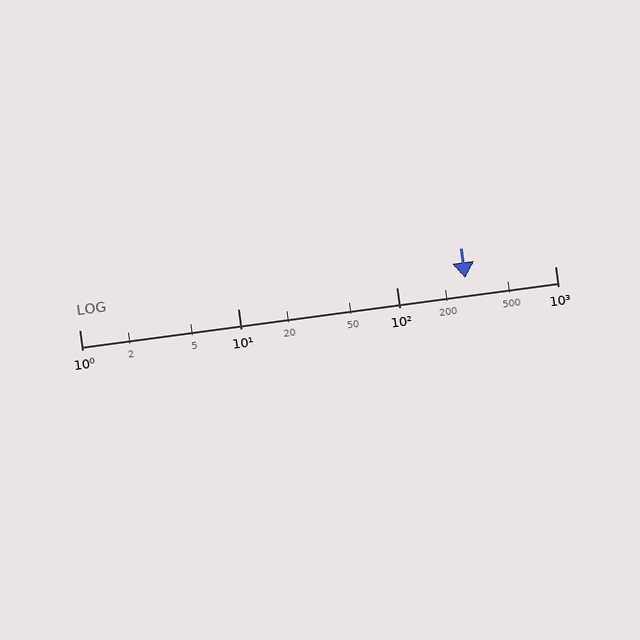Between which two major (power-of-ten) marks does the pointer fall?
The pointer is between 100 and 1000.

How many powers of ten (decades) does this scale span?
The scale spans 3 decades, from 1 to 1000.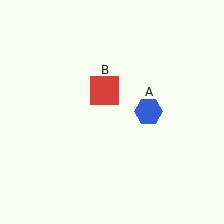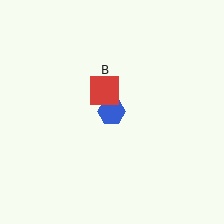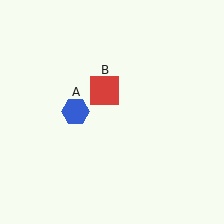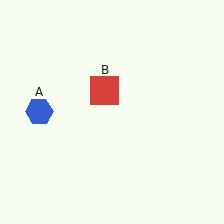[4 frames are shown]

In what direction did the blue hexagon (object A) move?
The blue hexagon (object A) moved left.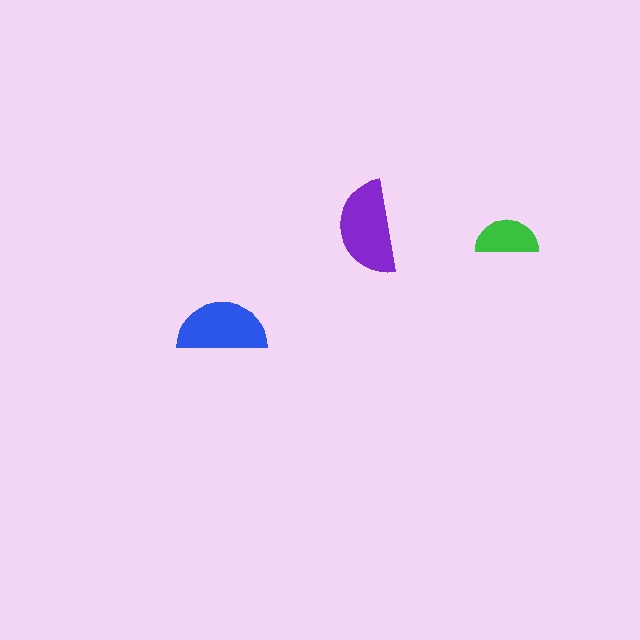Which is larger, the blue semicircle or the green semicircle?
The blue one.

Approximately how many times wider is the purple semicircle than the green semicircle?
About 1.5 times wider.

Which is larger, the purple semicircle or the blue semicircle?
The purple one.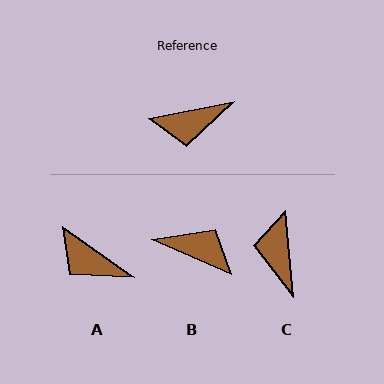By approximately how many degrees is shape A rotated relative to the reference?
Approximately 46 degrees clockwise.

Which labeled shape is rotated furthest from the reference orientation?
B, about 146 degrees away.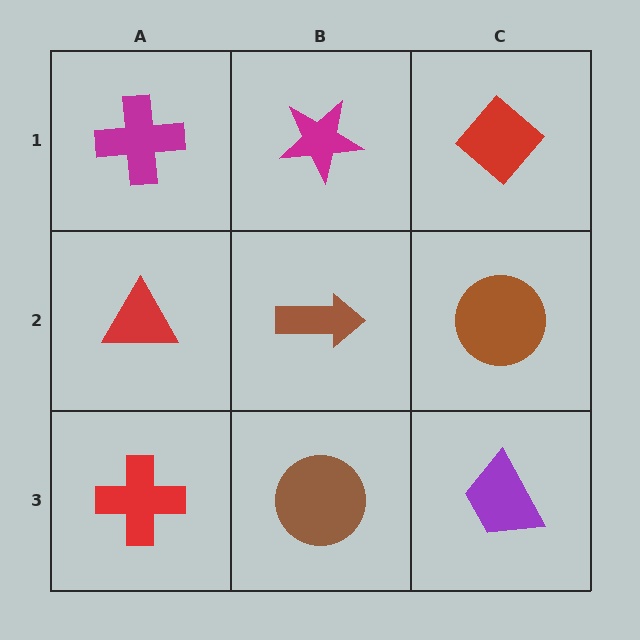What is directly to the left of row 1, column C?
A magenta star.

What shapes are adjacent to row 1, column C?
A brown circle (row 2, column C), a magenta star (row 1, column B).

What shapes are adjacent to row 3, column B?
A brown arrow (row 2, column B), a red cross (row 3, column A), a purple trapezoid (row 3, column C).